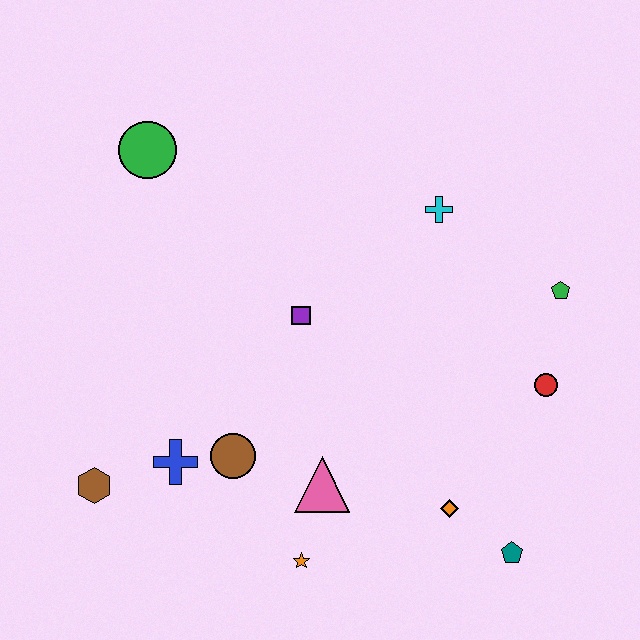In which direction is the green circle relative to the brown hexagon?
The green circle is above the brown hexagon.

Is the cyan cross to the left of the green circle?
No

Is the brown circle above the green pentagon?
No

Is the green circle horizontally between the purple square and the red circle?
No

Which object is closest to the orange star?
The pink triangle is closest to the orange star.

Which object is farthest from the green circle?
The teal pentagon is farthest from the green circle.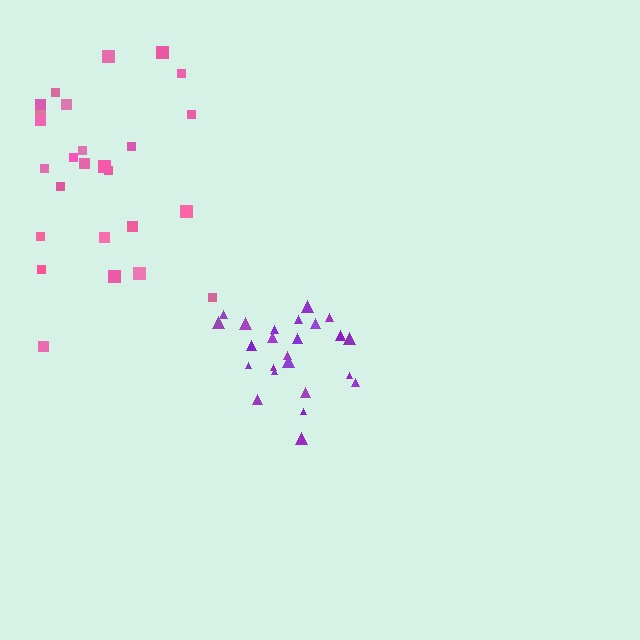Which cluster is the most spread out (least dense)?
Pink.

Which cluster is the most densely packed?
Purple.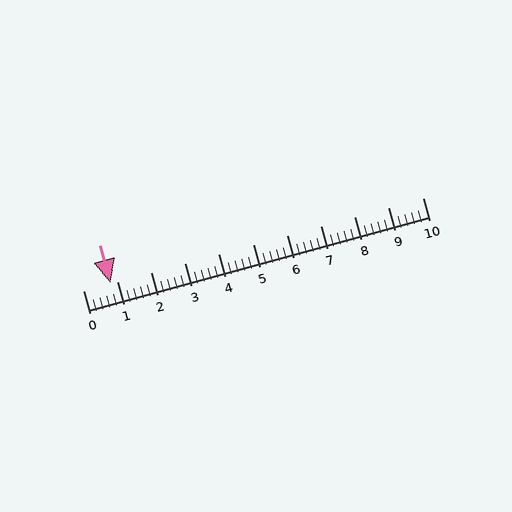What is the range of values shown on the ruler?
The ruler shows values from 0 to 10.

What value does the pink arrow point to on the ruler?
The pink arrow points to approximately 0.8.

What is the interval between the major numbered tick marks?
The major tick marks are spaced 1 units apart.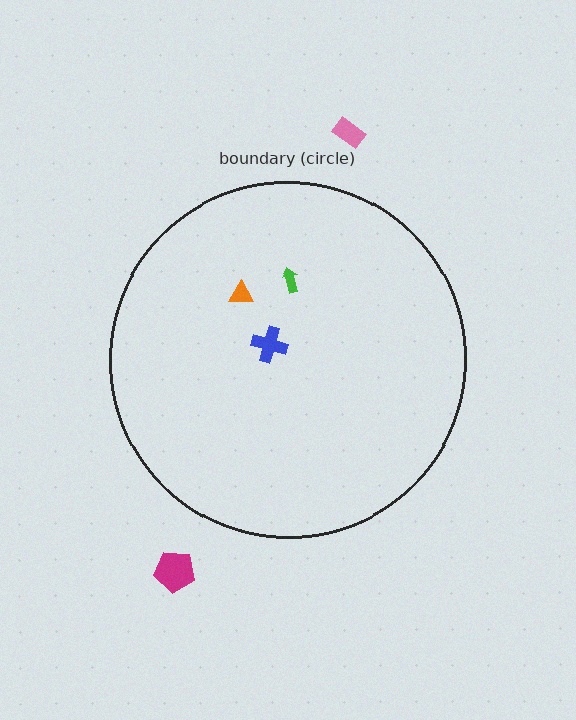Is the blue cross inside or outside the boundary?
Inside.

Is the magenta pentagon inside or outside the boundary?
Outside.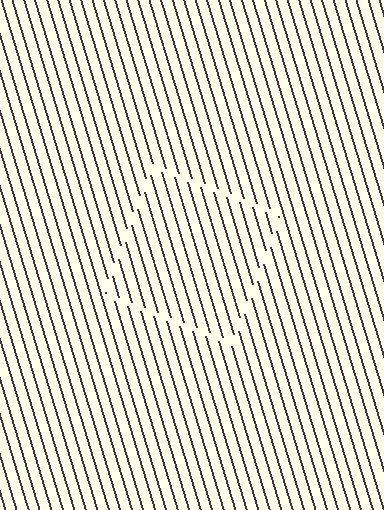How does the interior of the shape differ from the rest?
The interior of the shape contains the same grating, shifted by half a period — the contour is defined by the phase discontinuity where line-ends from the inner and outer gratings abut.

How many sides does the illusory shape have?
4 sides — the line-ends trace a square.